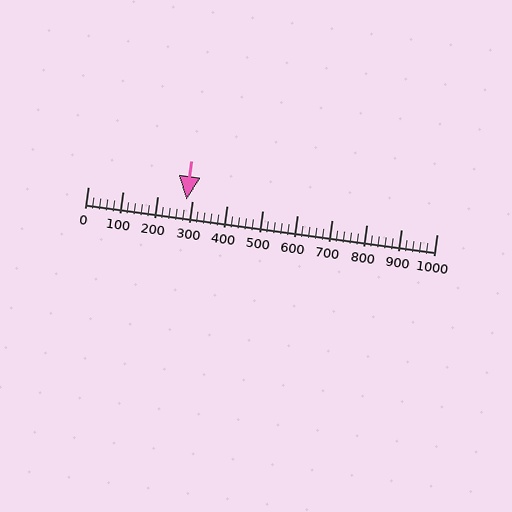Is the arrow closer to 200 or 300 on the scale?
The arrow is closer to 300.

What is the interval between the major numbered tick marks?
The major tick marks are spaced 100 units apart.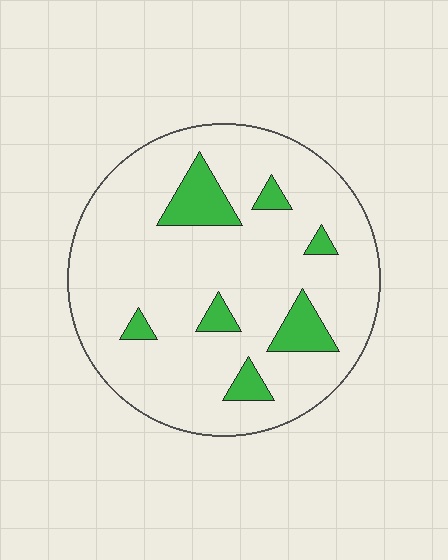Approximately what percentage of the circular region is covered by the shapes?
Approximately 15%.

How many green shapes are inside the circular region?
7.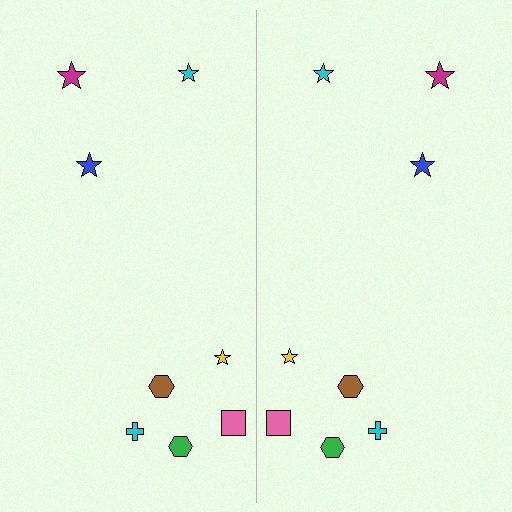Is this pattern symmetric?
Yes, this pattern has bilateral (reflection) symmetry.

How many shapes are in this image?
There are 16 shapes in this image.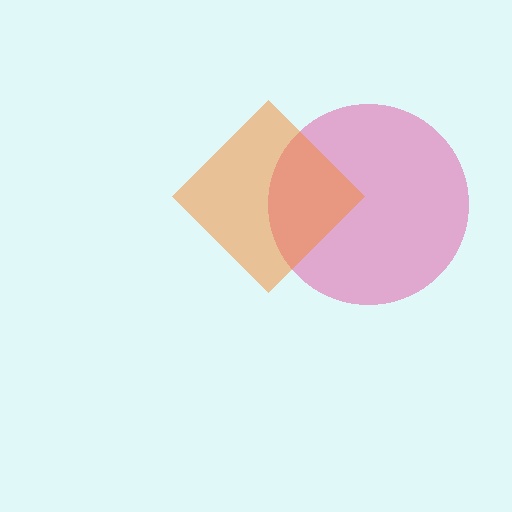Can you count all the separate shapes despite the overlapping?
Yes, there are 2 separate shapes.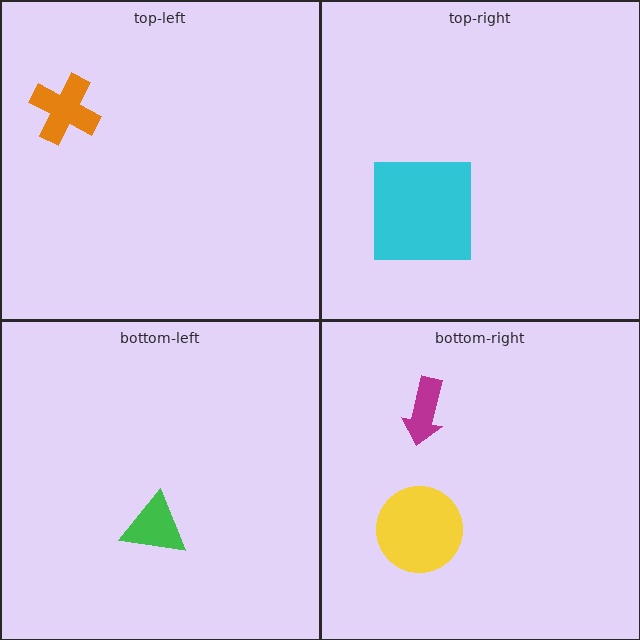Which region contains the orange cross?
The top-left region.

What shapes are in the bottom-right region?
The magenta arrow, the yellow circle.